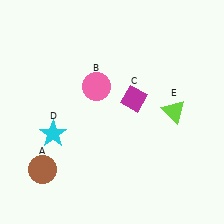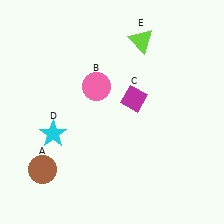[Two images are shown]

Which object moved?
The lime triangle (E) moved up.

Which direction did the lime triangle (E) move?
The lime triangle (E) moved up.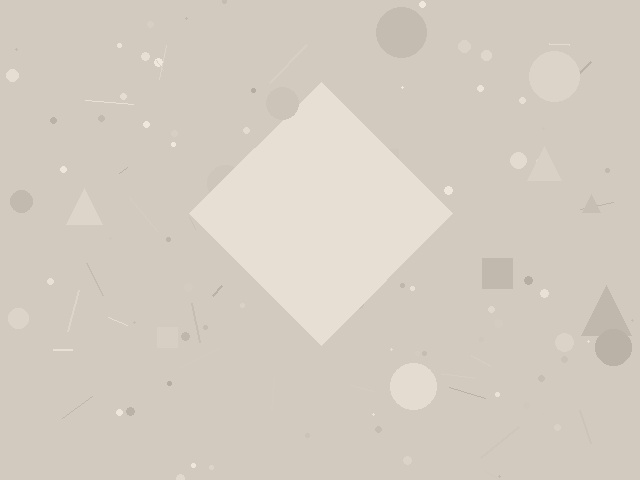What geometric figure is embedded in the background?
A diamond is embedded in the background.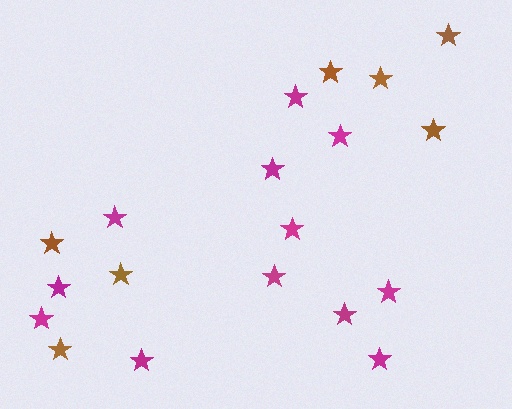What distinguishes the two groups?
There are 2 groups: one group of brown stars (7) and one group of magenta stars (12).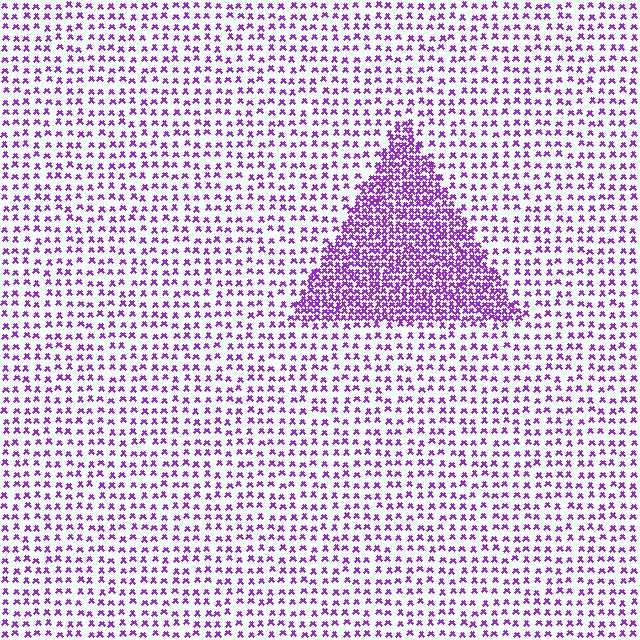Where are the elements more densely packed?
The elements are more densely packed inside the triangle boundary.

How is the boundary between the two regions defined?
The boundary is defined by a change in element density (approximately 2.5x ratio). All elements are the same color, size, and shape.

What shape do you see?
I see a triangle.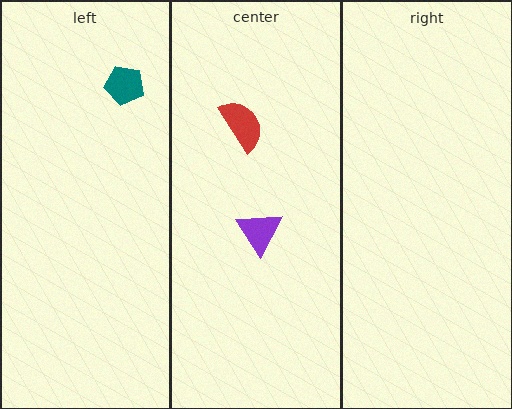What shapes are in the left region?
The teal pentagon.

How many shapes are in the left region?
1.